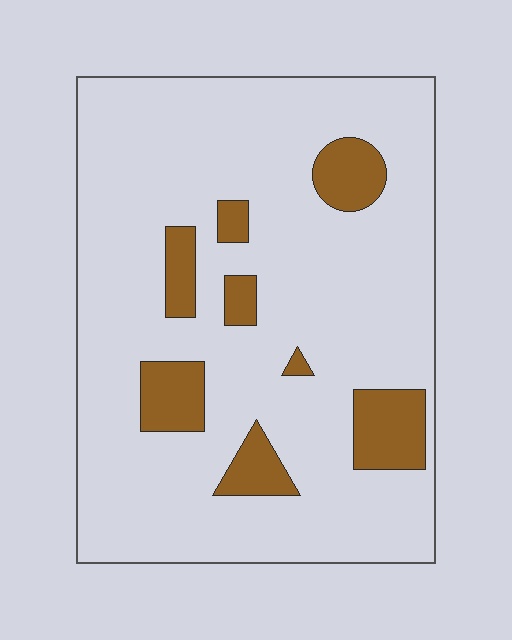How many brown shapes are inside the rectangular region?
8.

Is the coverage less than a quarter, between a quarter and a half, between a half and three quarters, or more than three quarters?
Less than a quarter.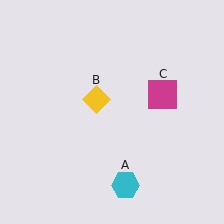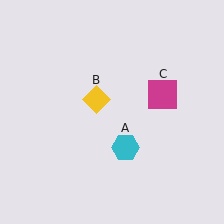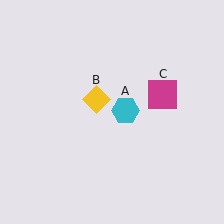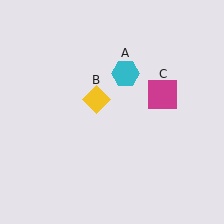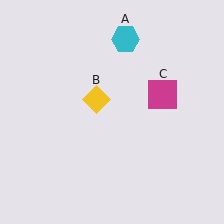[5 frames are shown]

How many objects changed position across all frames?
1 object changed position: cyan hexagon (object A).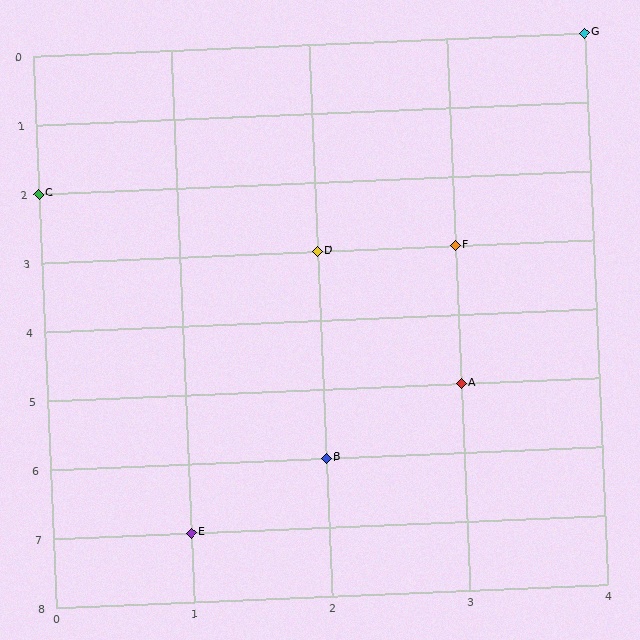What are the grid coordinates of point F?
Point F is at grid coordinates (3, 3).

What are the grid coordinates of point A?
Point A is at grid coordinates (3, 5).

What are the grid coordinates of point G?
Point G is at grid coordinates (4, 0).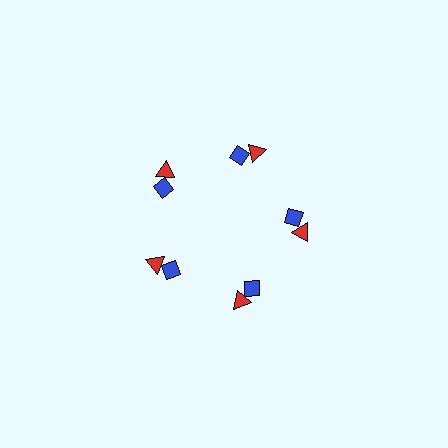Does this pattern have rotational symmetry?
Yes, this pattern has 5-fold rotational symmetry. It looks the same after rotating 72 degrees around the center.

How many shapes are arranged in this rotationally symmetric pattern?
There are 10 shapes, arranged in 5 groups of 2.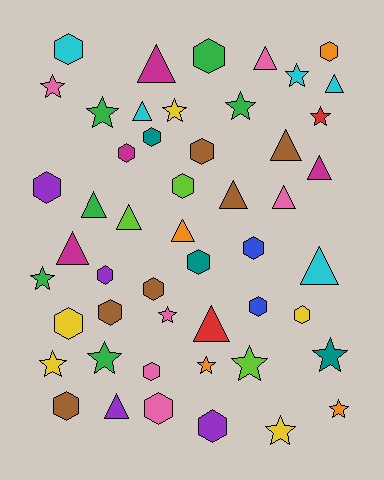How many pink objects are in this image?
There are 6 pink objects.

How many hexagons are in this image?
There are 20 hexagons.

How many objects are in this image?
There are 50 objects.